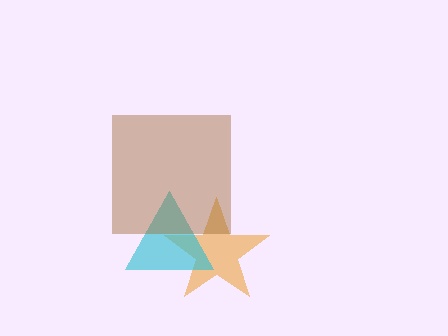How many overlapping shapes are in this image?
There are 3 overlapping shapes in the image.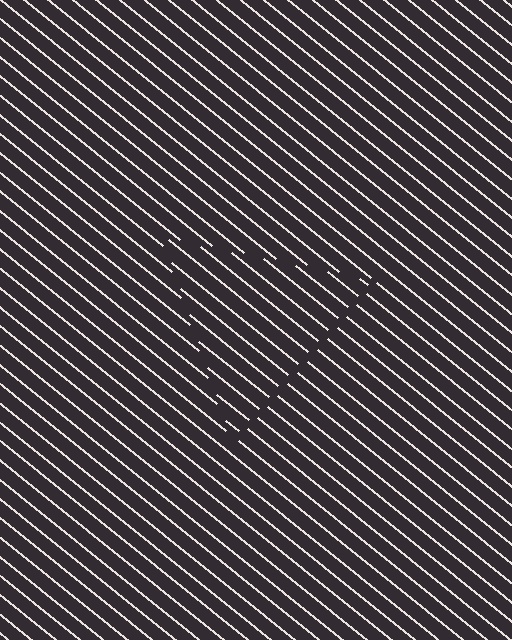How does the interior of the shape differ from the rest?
The interior of the shape contains the same grating, shifted by half a period — the contour is defined by the phase discontinuity where line-ends from the inner and outer gratings abut.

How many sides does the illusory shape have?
3 sides — the line-ends trace a triangle.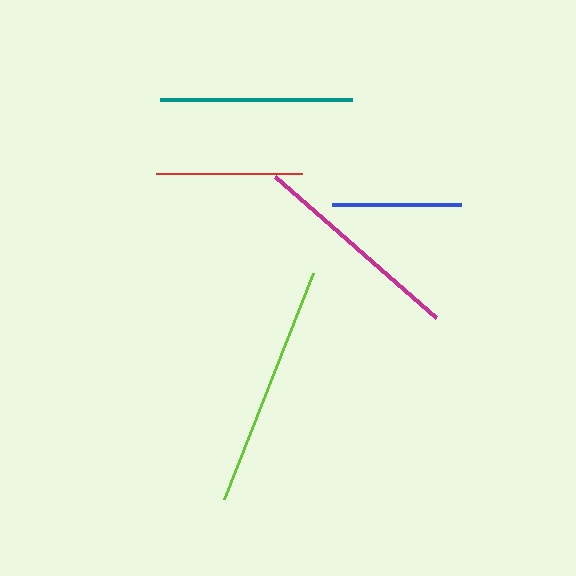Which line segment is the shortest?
The blue line is the shortest at approximately 128 pixels.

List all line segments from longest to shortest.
From longest to shortest: lime, magenta, teal, red, blue.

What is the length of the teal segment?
The teal segment is approximately 192 pixels long.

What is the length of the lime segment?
The lime segment is approximately 243 pixels long.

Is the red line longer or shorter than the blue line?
The red line is longer than the blue line.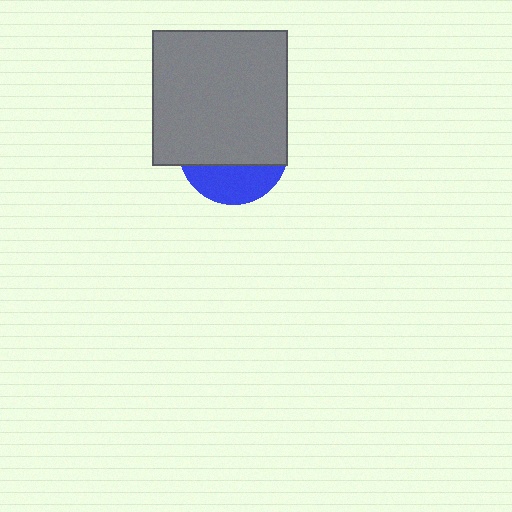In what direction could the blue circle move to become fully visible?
The blue circle could move down. That would shift it out from behind the gray square entirely.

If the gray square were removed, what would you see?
You would see the complete blue circle.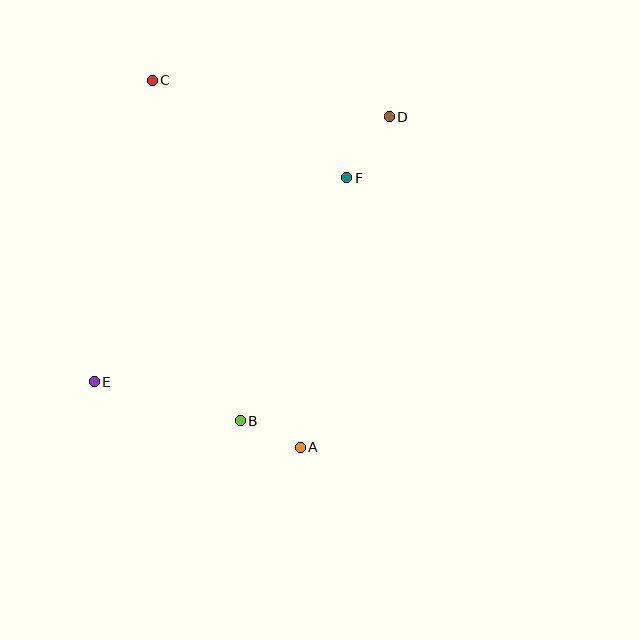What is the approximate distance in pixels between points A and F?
The distance between A and F is approximately 273 pixels.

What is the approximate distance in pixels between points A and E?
The distance between A and E is approximately 216 pixels.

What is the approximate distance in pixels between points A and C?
The distance between A and C is approximately 396 pixels.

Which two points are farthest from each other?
Points D and E are farthest from each other.